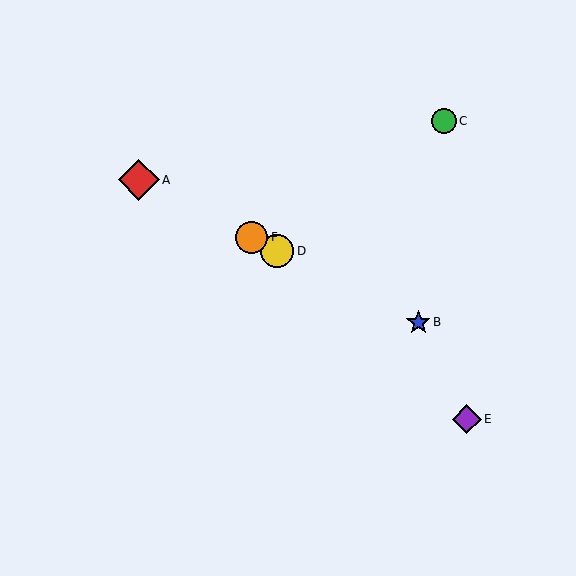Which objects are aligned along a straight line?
Objects A, B, D, F are aligned along a straight line.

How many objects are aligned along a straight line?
4 objects (A, B, D, F) are aligned along a straight line.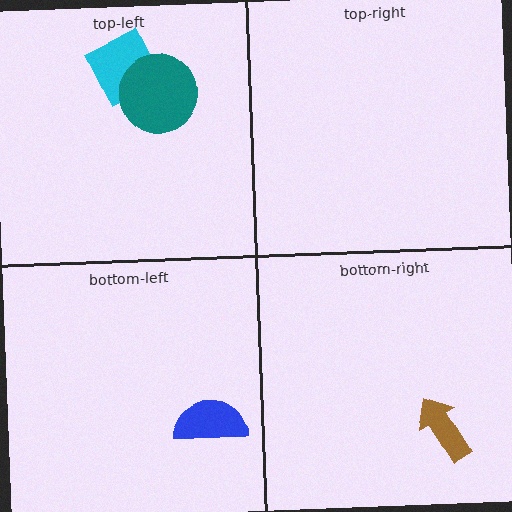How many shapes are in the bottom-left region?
1.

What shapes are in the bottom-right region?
The brown arrow.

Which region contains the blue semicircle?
The bottom-left region.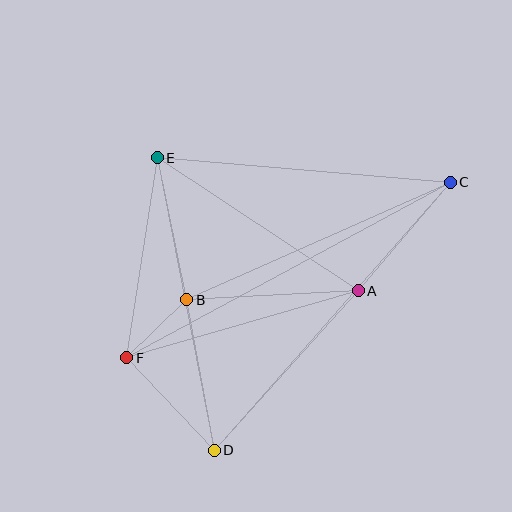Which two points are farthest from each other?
Points C and F are farthest from each other.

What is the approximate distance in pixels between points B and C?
The distance between B and C is approximately 288 pixels.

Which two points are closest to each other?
Points B and F are closest to each other.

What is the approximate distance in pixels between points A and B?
The distance between A and B is approximately 171 pixels.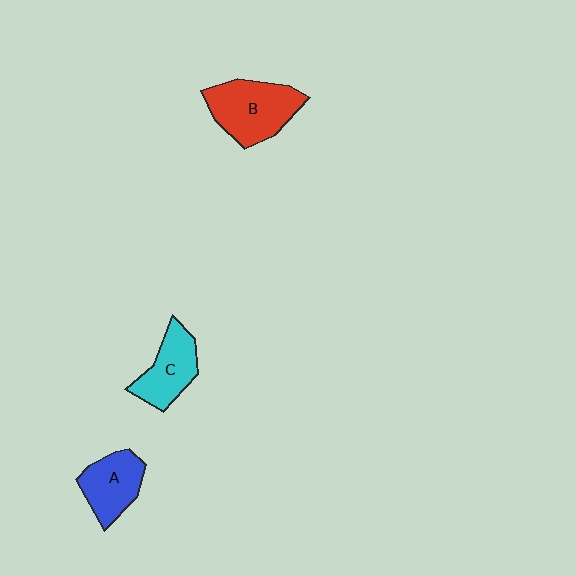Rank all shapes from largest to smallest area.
From largest to smallest: B (red), C (cyan), A (blue).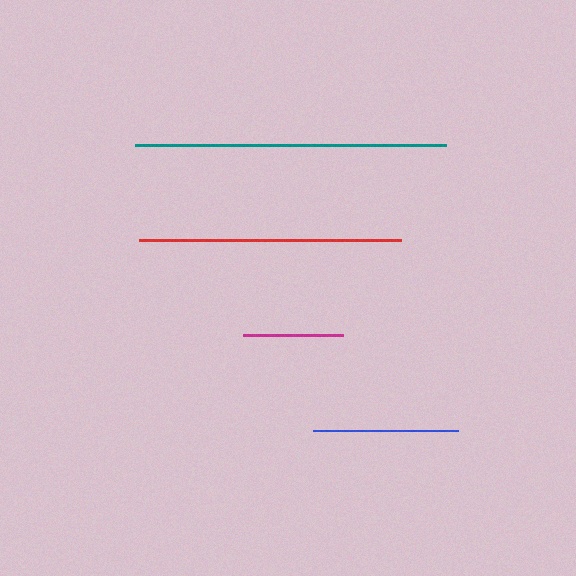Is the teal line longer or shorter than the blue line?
The teal line is longer than the blue line.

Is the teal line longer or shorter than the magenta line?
The teal line is longer than the magenta line.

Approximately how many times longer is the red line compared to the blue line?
The red line is approximately 1.8 times the length of the blue line.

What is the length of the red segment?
The red segment is approximately 262 pixels long.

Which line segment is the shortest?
The magenta line is the shortest at approximately 100 pixels.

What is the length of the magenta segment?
The magenta segment is approximately 100 pixels long.